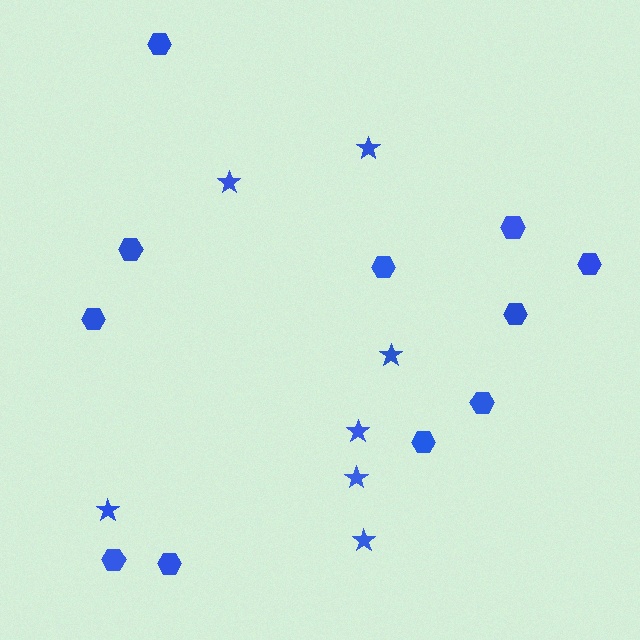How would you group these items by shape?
There are 2 groups: one group of hexagons (11) and one group of stars (7).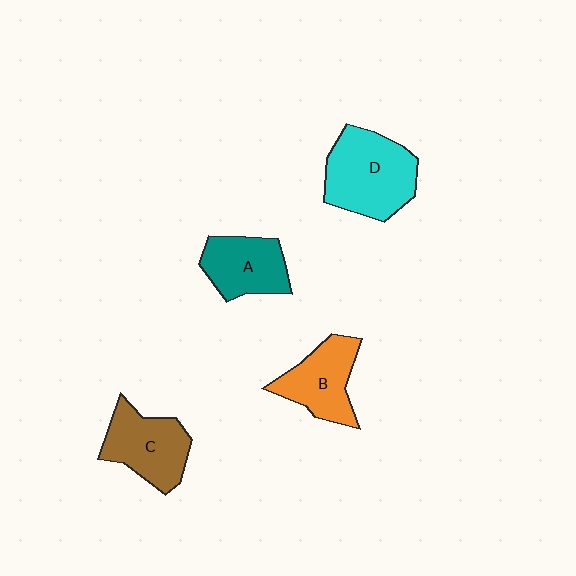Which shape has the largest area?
Shape D (cyan).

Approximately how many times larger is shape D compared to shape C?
Approximately 1.3 times.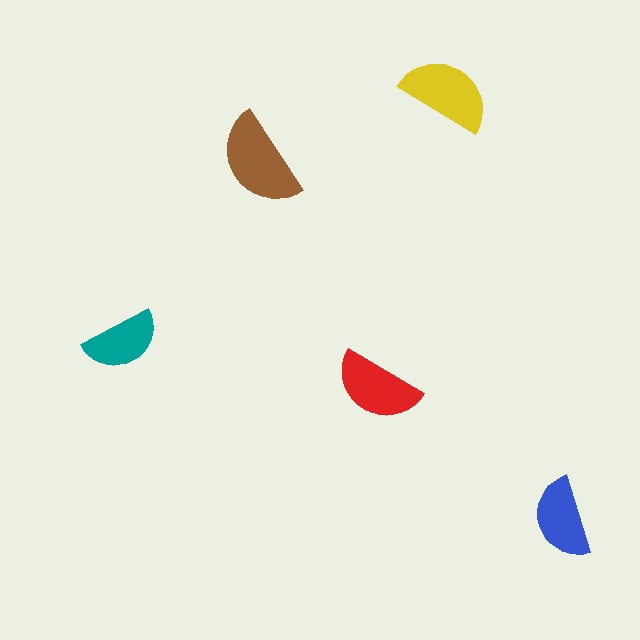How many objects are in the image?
There are 5 objects in the image.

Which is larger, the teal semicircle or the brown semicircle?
The brown one.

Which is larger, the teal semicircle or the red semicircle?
The red one.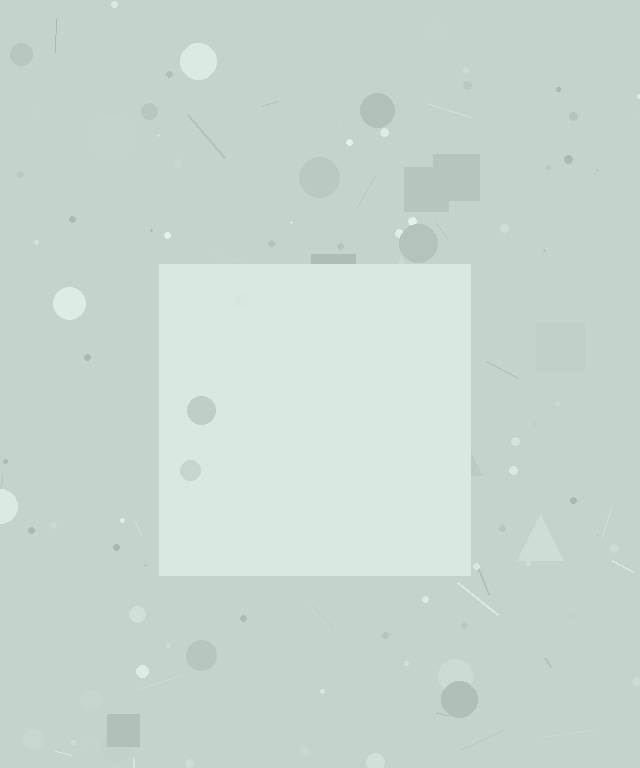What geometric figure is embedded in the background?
A square is embedded in the background.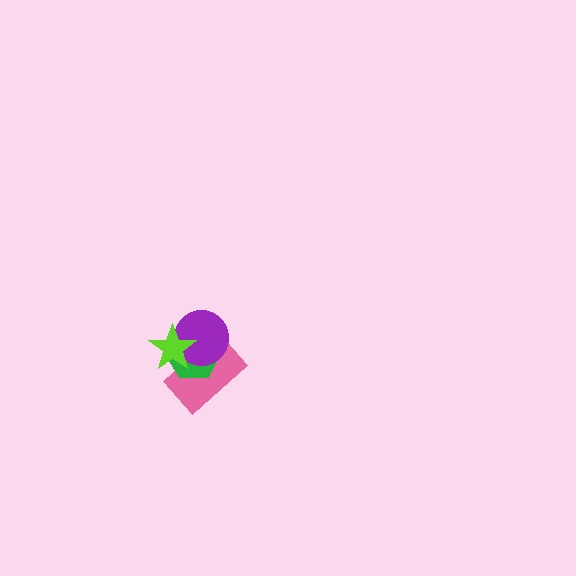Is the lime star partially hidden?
No, no other shape covers it.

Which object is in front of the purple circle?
The lime star is in front of the purple circle.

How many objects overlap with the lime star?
3 objects overlap with the lime star.